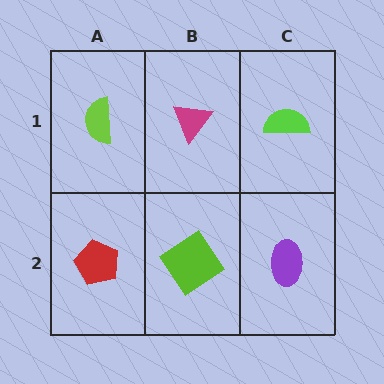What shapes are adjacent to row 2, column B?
A magenta triangle (row 1, column B), a red pentagon (row 2, column A), a purple ellipse (row 2, column C).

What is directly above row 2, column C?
A lime semicircle.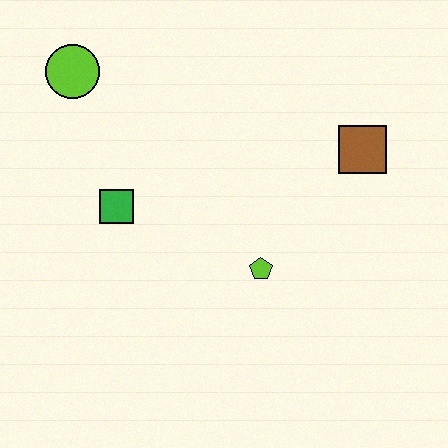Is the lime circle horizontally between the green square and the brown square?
No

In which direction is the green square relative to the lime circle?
The green square is below the lime circle.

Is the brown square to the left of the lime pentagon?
No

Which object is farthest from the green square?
The brown square is farthest from the green square.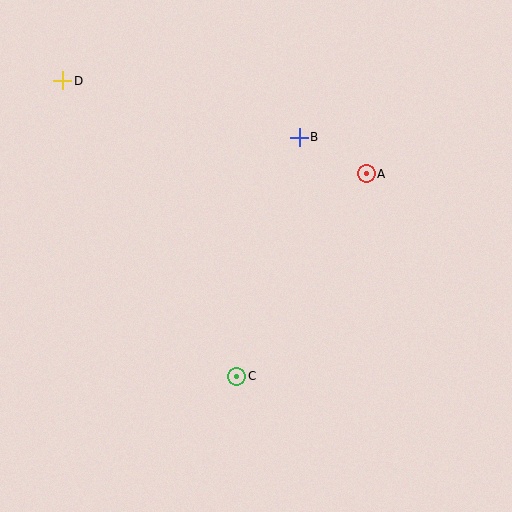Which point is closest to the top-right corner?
Point A is closest to the top-right corner.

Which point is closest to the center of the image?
Point C at (237, 376) is closest to the center.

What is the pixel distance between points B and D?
The distance between B and D is 243 pixels.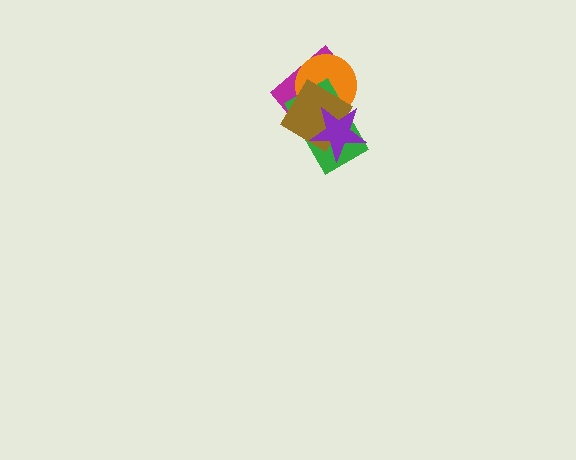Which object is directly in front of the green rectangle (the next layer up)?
The brown diamond is directly in front of the green rectangle.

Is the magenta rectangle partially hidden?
Yes, it is partially covered by another shape.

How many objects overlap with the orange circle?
4 objects overlap with the orange circle.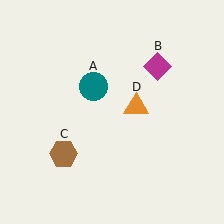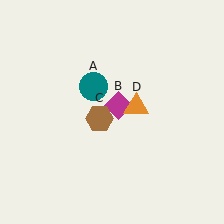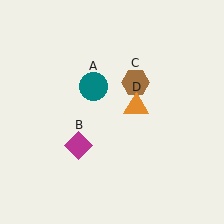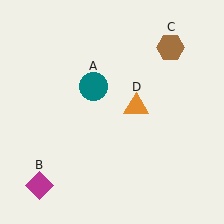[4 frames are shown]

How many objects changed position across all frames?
2 objects changed position: magenta diamond (object B), brown hexagon (object C).